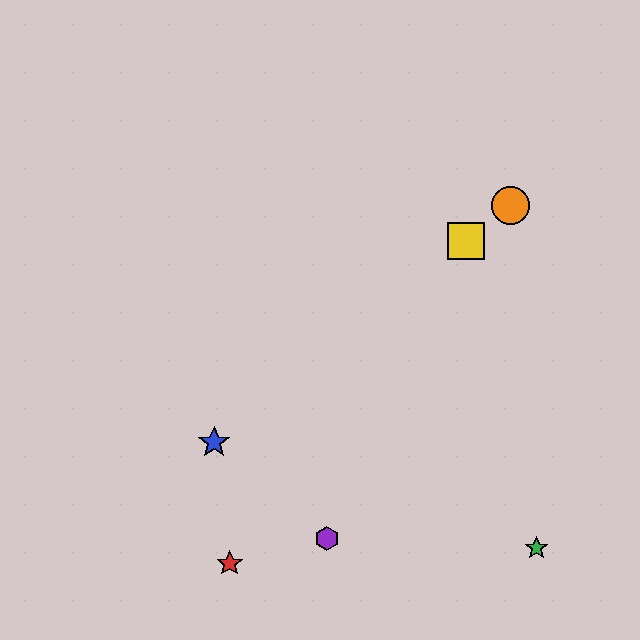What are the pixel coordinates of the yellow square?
The yellow square is at (466, 241).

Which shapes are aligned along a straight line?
The blue star, the yellow square, the orange circle are aligned along a straight line.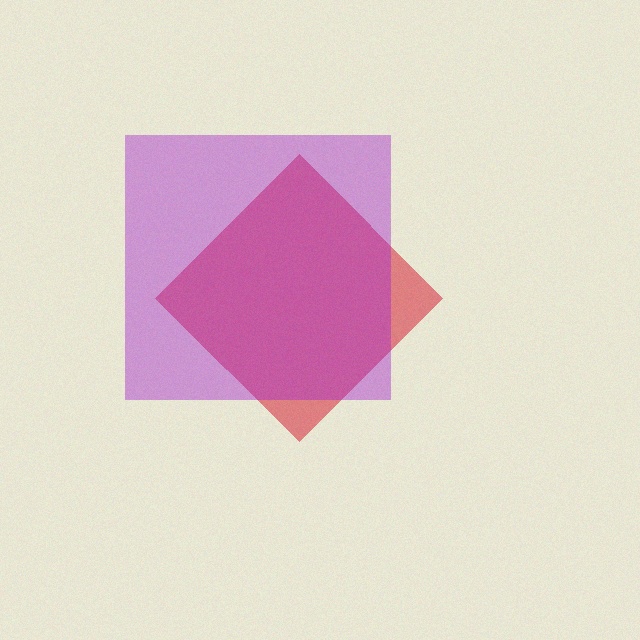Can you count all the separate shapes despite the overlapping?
Yes, there are 2 separate shapes.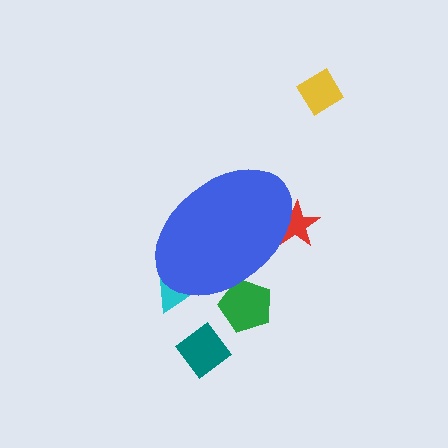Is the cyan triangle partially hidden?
Yes, the cyan triangle is partially hidden behind the blue ellipse.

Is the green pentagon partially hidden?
Yes, the green pentagon is partially hidden behind the blue ellipse.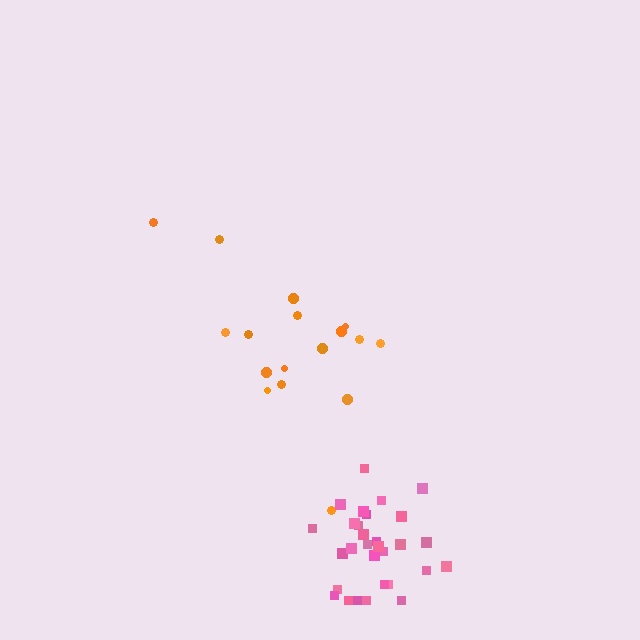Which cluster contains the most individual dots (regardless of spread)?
Pink (30).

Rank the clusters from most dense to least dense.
pink, orange.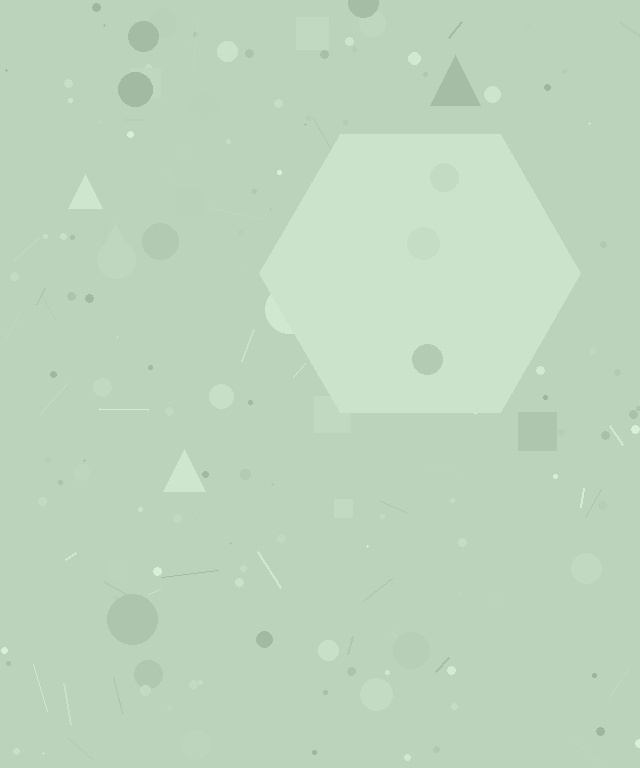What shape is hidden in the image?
A hexagon is hidden in the image.